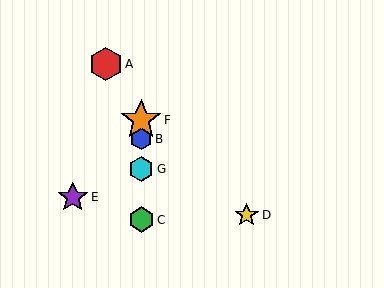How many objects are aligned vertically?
4 objects (B, C, F, G) are aligned vertically.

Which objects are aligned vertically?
Objects B, C, F, G are aligned vertically.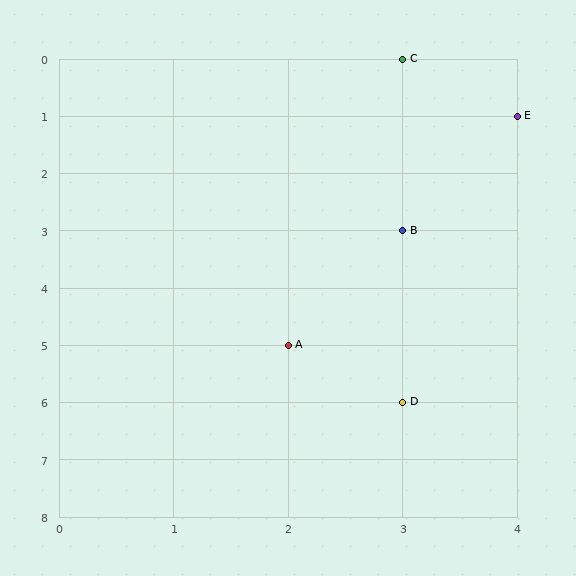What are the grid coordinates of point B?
Point B is at grid coordinates (3, 3).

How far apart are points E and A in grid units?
Points E and A are 2 columns and 4 rows apart (about 4.5 grid units diagonally).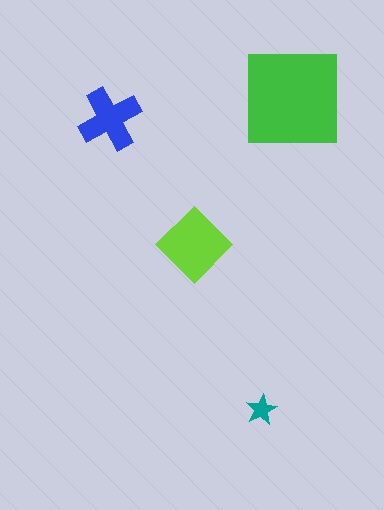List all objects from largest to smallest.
The green square, the lime diamond, the blue cross, the teal star.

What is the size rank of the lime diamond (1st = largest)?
2nd.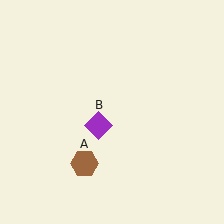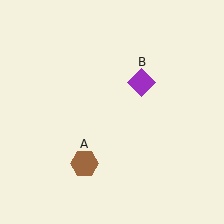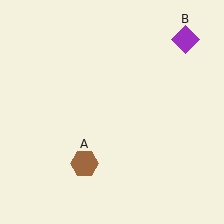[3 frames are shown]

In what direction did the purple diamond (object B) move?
The purple diamond (object B) moved up and to the right.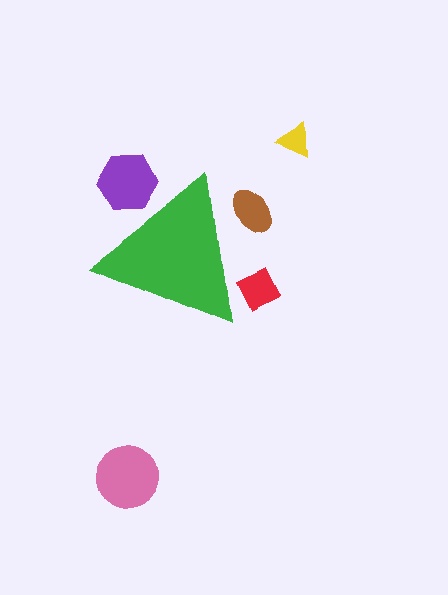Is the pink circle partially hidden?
No, the pink circle is fully visible.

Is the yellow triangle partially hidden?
No, the yellow triangle is fully visible.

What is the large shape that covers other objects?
A green triangle.